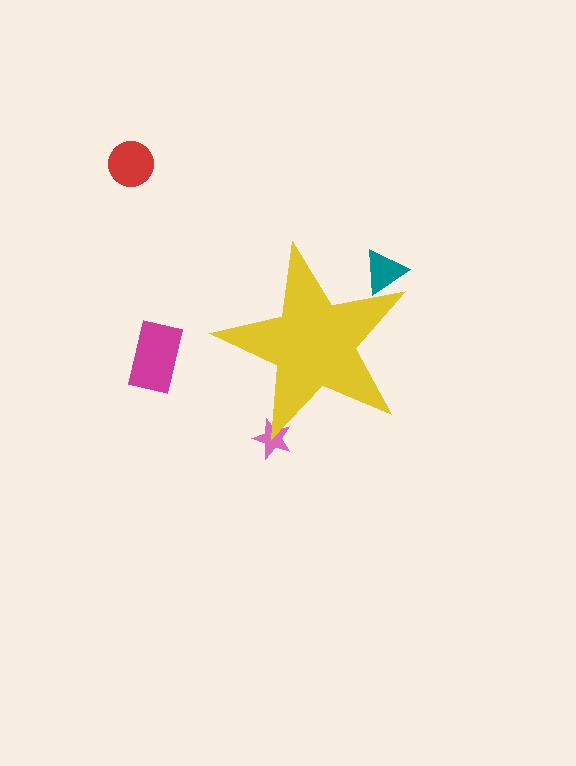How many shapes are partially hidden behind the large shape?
2 shapes are partially hidden.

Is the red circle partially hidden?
No, the red circle is fully visible.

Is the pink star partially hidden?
Yes, the pink star is partially hidden behind the yellow star.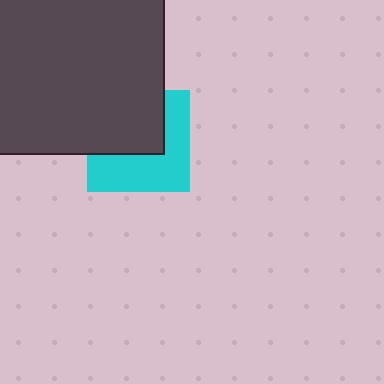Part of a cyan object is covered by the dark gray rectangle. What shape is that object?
It is a square.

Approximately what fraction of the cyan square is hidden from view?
Roughly 49% of the cyan square is hidden behind the dark gray rectangle.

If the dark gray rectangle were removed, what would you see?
You would see the complete cyan square.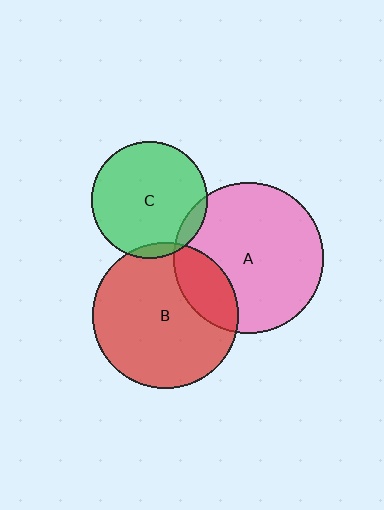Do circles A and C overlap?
Yes.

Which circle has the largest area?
Circle A (pink).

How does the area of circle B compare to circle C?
Approximately 1.6 times.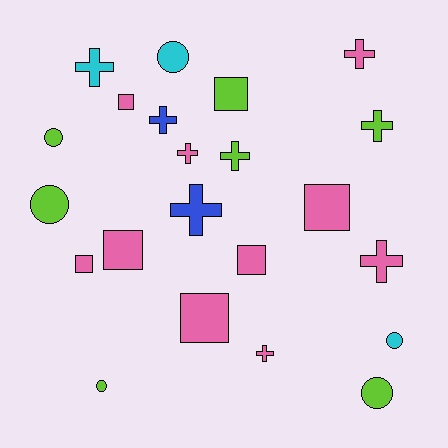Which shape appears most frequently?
Cross, with 9 objects.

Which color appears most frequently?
Pink, with 10 objects.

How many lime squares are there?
There is 1 lime square.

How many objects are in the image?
There are 22 objects.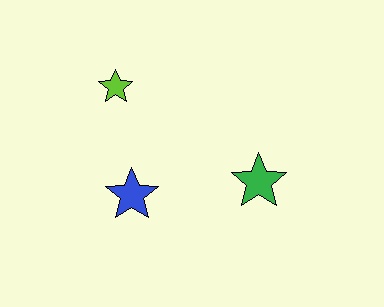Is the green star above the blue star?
Yes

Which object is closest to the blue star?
The lime star is closest to the blue star.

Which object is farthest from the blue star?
The green star is farthest from the blue star.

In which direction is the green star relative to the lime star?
The green star is to the right of the lime star.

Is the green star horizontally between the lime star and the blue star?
No